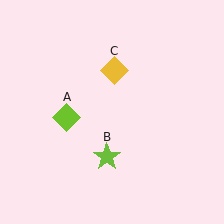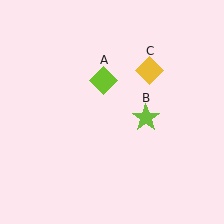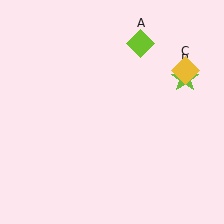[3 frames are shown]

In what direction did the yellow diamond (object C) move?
The yellow diamond (object C) moved right.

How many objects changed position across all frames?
3 objects changed position: lime diamond (object A), lime star (object B), yellow diamond (object C).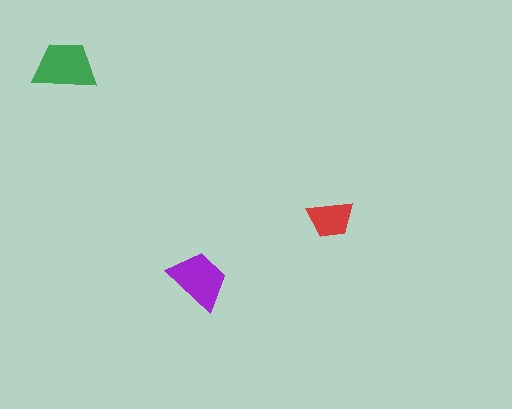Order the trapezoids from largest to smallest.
the green one, the purple one, the red one.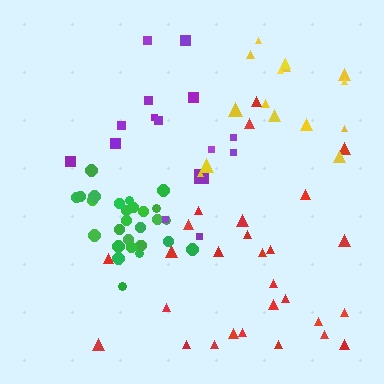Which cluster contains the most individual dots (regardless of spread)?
Red (28).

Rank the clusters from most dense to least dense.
green, red, yellow, purple.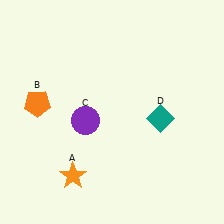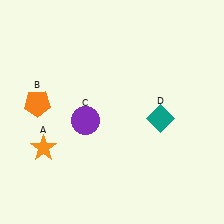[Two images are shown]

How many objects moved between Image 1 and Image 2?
1 object moved between the two images.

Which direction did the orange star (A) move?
The orange star (A) moved left.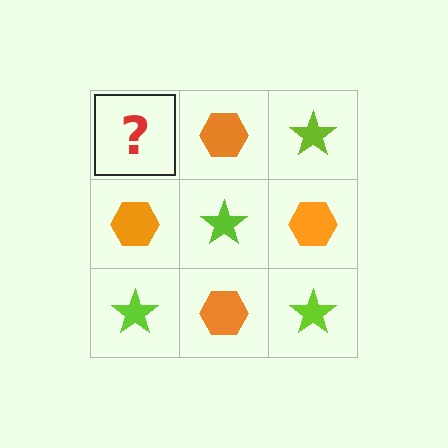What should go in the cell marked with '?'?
The missing cell should contain a lime star.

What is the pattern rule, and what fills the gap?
The rule is that it alternates lime star and orange hexagon in a checkerboard pattern. The gap should be filled with a lime star.